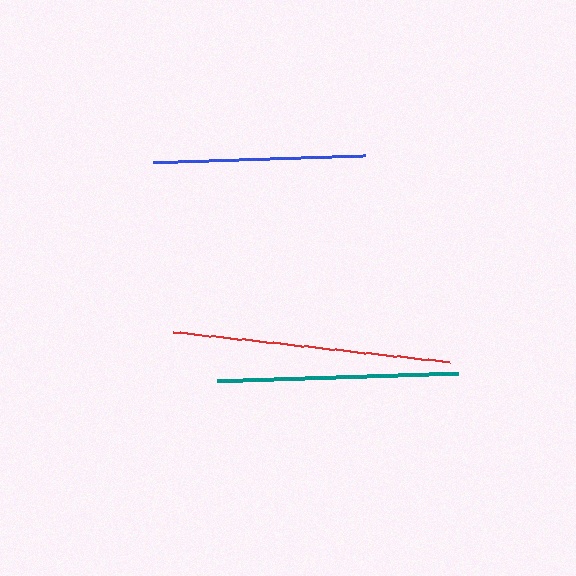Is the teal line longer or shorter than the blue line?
The teal line is longer than the blue line.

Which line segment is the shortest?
The blue line is the shortest at approximately 212 pixels.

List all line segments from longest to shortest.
From longest to shortest: red, teal, blue.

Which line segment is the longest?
The red line is the longest at approximately 277 pixels.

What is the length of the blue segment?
The blue segment is approximately 212 pixels long.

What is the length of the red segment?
The red segment is approximately 277 pixels long.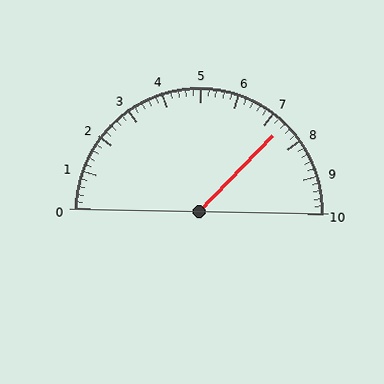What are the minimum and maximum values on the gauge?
The gauge ranges from 0 to 10.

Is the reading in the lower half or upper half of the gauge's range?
The reading is in the upper half of the range (0 to 10).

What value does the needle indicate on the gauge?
The needle indicates approximately 7.4.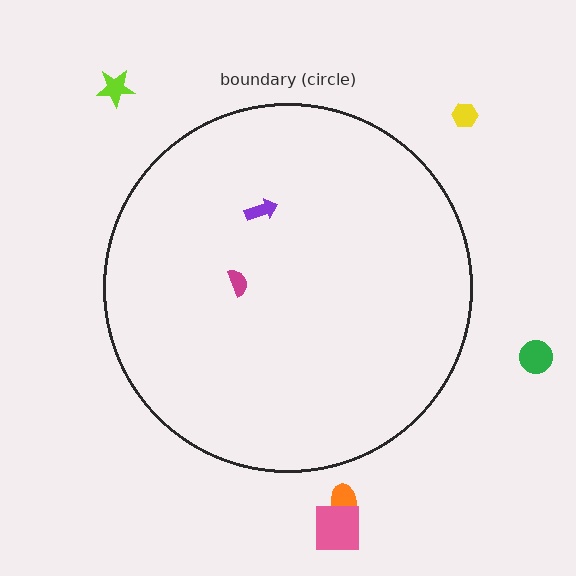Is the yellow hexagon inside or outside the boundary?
Outside.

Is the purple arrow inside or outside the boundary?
Inside.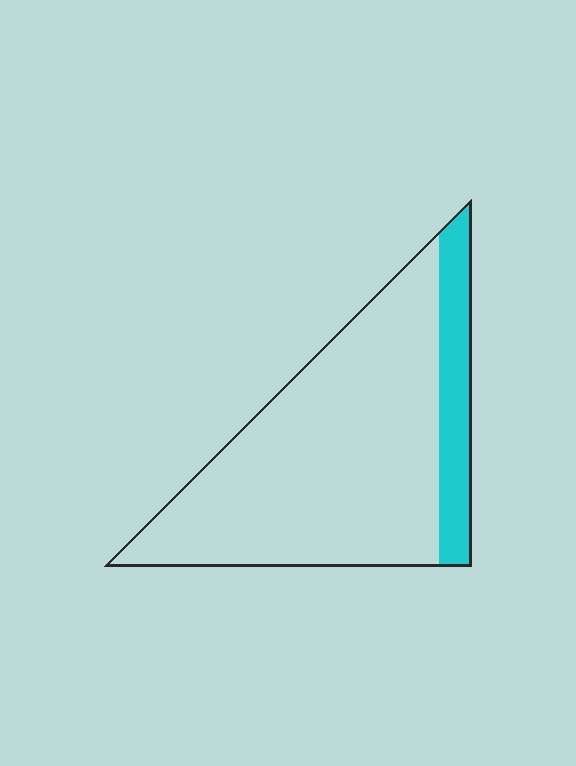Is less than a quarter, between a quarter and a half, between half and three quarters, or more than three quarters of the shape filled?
Less than a quarter.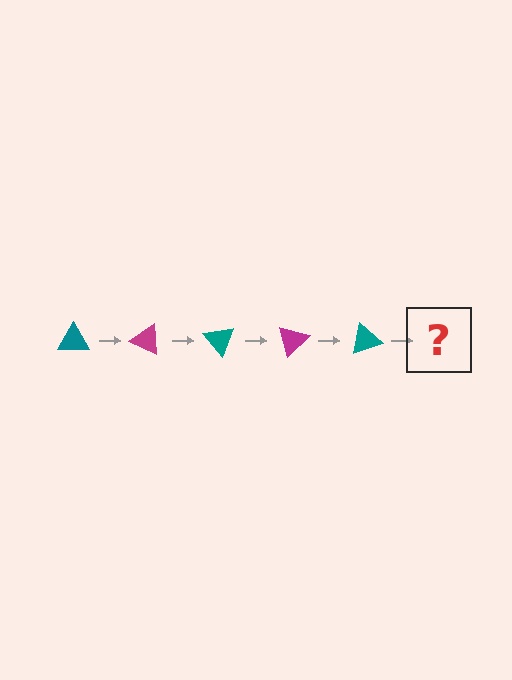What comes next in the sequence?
The next element should be a magenta triangle, rotated 125 degrees from the start.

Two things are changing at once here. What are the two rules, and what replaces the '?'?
The two rules are that it rotates 25 degrees each step and the color cycles through teal and magenta. The '?' should be a magenta triangle, rotated 125 degrees from the start.